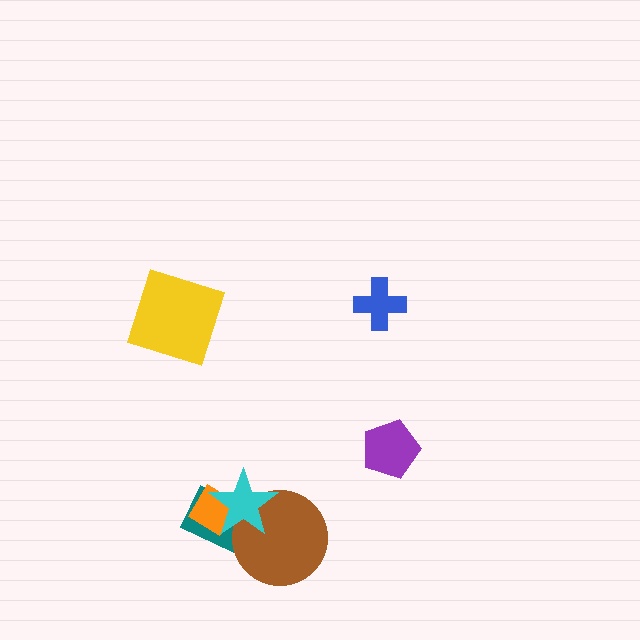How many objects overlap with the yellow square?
0 objects overlap with the yellow square.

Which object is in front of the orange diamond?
The cyan star is in front of the orange diamond.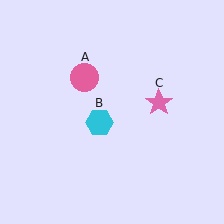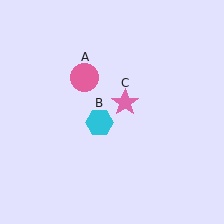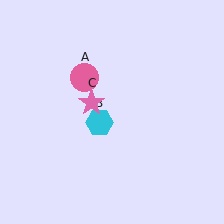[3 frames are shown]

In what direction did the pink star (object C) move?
The pink star (object C) moved left.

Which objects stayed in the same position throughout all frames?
Pink circle (object A) and cyan hexagon (object B) remained stationary.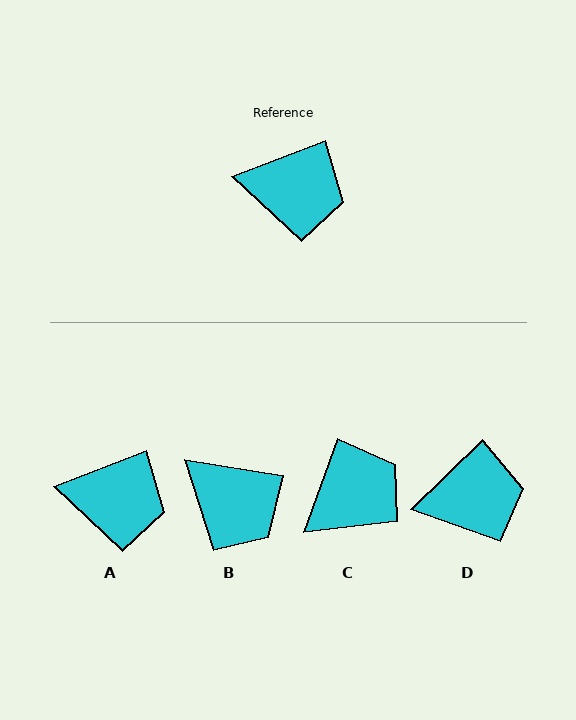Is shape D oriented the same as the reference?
No, it is off by about 24 degrees.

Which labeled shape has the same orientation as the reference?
A.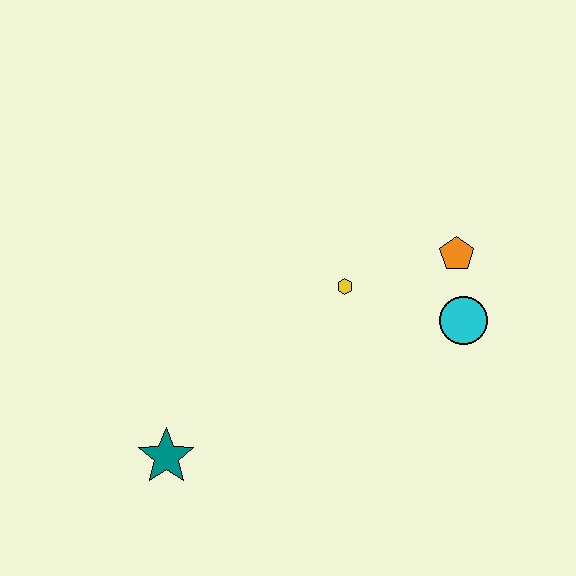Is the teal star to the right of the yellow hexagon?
No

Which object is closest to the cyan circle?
The orange pentagon is closest to the cyan circle.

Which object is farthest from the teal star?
The orange pentagon is farthest from the teal star.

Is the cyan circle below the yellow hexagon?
Yes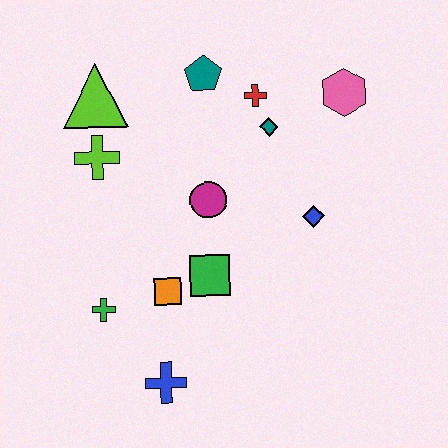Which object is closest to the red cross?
The teal diamond is closest to the red cross.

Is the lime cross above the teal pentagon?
No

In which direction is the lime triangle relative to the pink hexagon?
The lime triangle is to the left of the pink hexagon.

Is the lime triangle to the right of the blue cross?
No